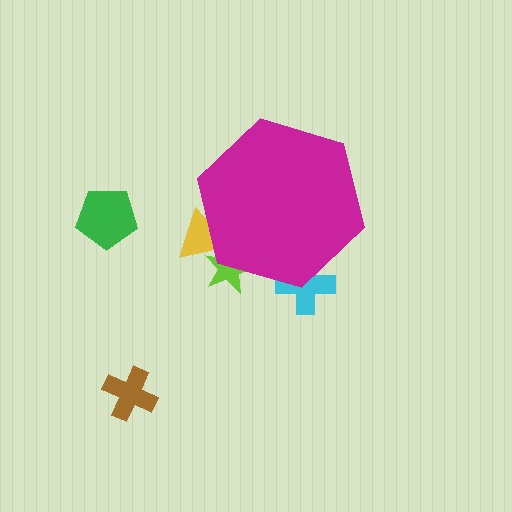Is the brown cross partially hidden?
No, the brown cross is fully visible.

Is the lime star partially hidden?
Yes, the lime star is partially hidden behind the magenta hexagon.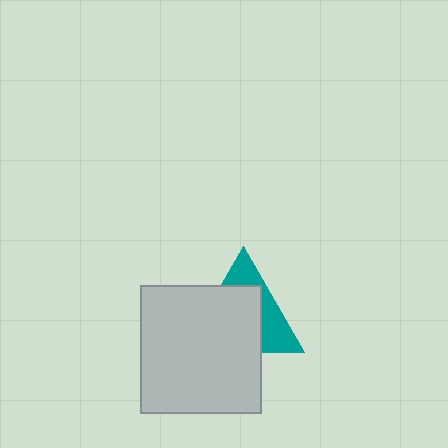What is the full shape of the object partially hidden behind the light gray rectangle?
The partially hidden object is a teal triangle.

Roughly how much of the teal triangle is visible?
A small part of it is visible (roughly 39%).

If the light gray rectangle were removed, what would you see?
You would see the complete teal triangle.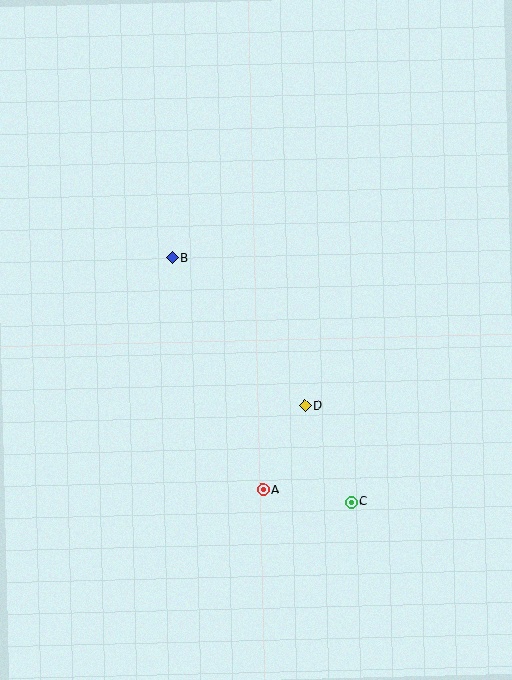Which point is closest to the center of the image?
Point D at (305, 406) is closest to the center.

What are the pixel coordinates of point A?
Point A is at (263, 489).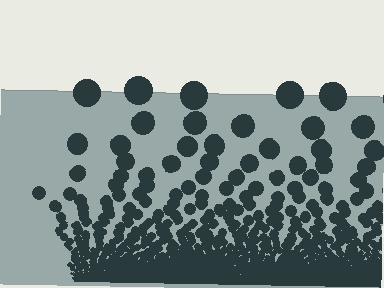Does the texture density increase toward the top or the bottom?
Density increases toward the bottom.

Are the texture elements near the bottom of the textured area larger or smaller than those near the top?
Smaller. The gradient is inverted — elements near the bottom are smaller and denser.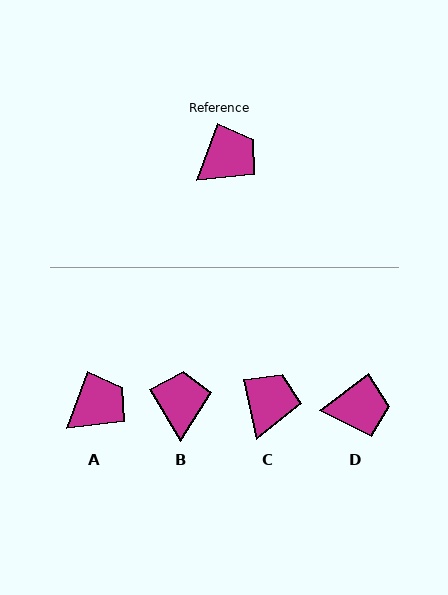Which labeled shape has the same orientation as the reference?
A.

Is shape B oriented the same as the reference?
No, it is off by about 51 degrees.